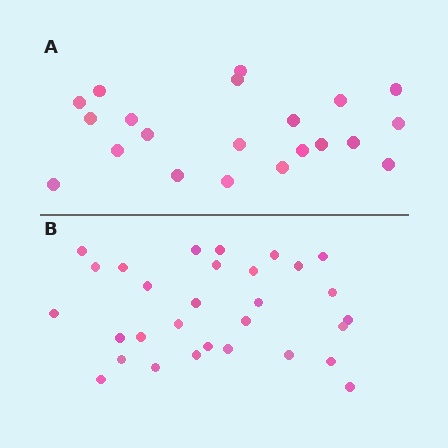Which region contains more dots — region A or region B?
Region B (the bottom region) has more dots.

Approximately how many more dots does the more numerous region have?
Region B has roughly 8 or so more dots than region A.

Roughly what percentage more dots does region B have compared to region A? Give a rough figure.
About 45% more.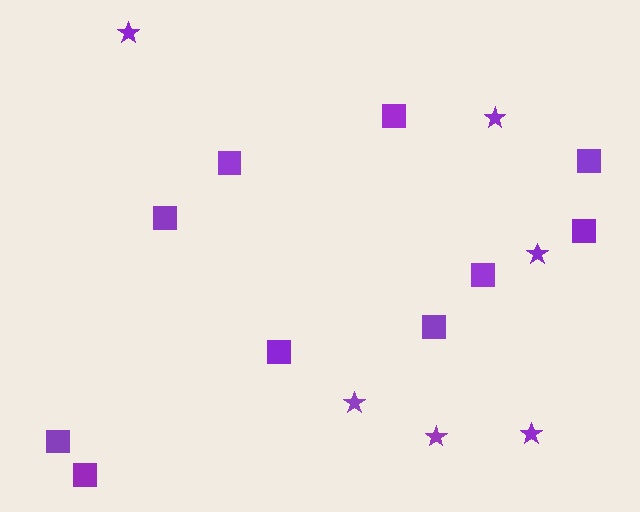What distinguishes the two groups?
There are 2 groups: one group of squares (10) and one group of stars (6).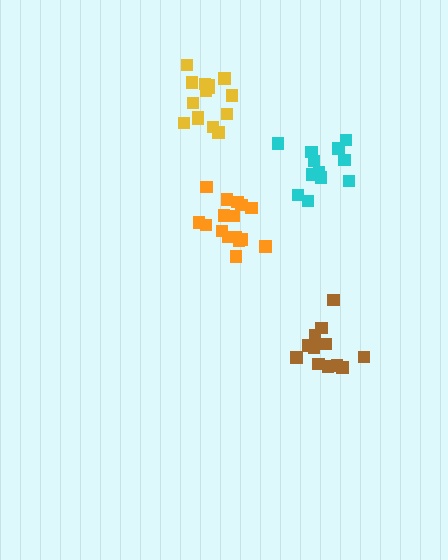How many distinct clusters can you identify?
There are 4 distinct clusters.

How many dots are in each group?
Group 1: 15 dots, Group 2: 12 dots, Group 3: 16 dots, Group 4: 12 dots (55 total).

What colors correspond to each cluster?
The clusters are colored: yellow, brown, orange, cyan.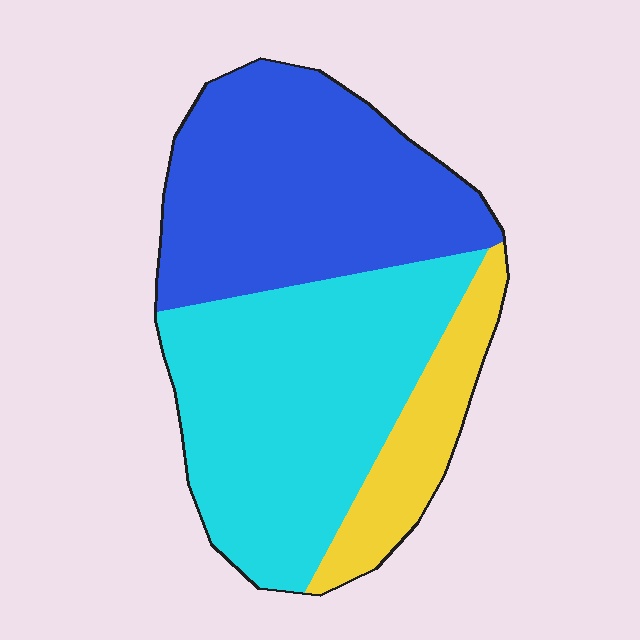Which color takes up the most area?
Cyan, at roughly 45%.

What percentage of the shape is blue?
Blue takes up about two fifths (2/5) of the shape.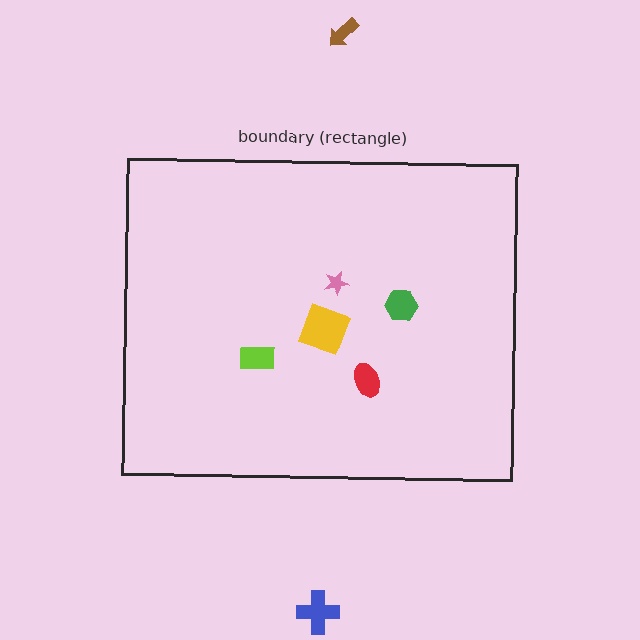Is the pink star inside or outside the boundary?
Inside.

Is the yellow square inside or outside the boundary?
Inside.